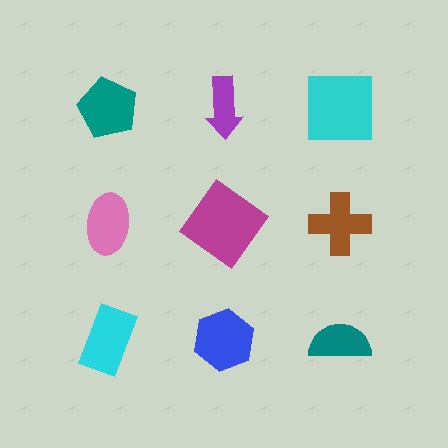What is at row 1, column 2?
A purple arrow.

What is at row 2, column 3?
A brown cross.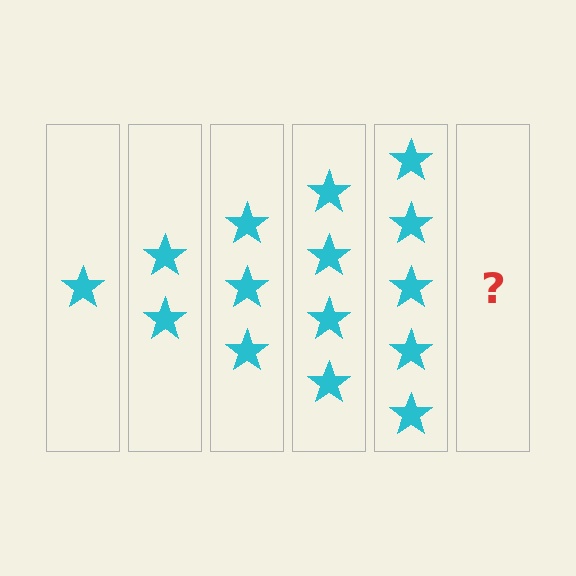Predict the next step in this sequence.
The next step is 6 stars.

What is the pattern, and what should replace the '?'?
The pattern is that each step adds one more star. The '?' should be 6 stars.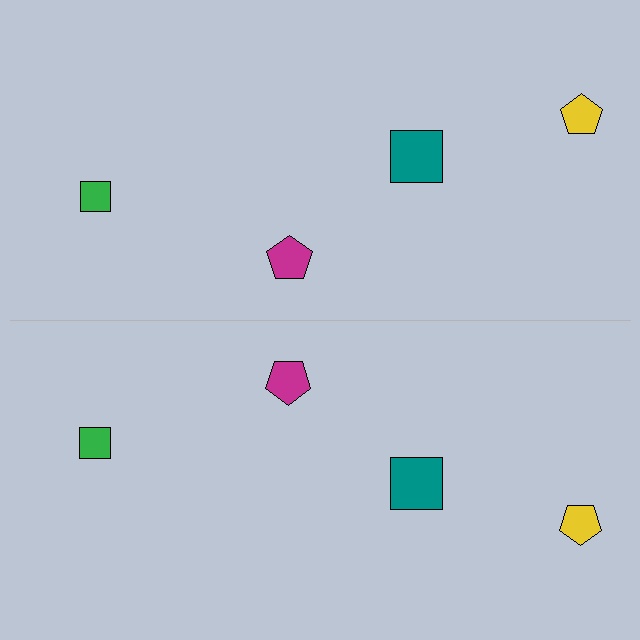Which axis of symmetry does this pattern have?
The pattern has a horizontal axis of symmetry running through the center of the image.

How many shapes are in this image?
There are 8 shapes in this image.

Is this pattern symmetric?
Yes, this pattern has bilateral (reflection) symmetry.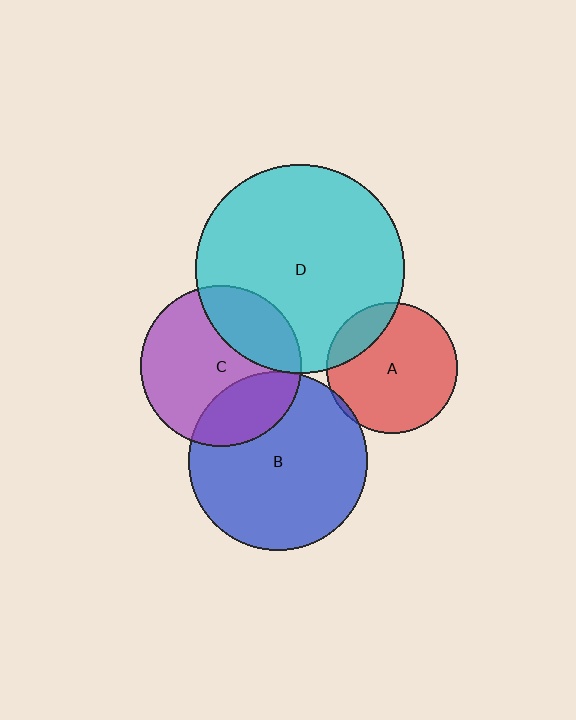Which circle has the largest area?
Circle D (cyan).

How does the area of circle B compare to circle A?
Approximately 1.9 times.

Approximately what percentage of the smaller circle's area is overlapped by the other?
Approximately 30%.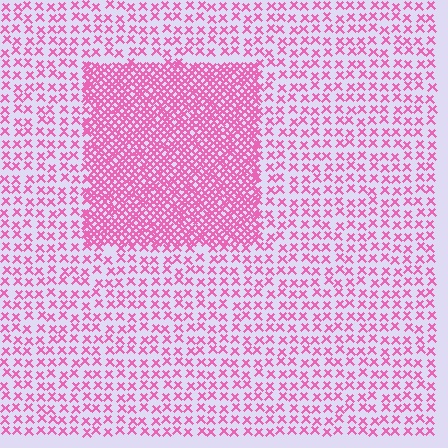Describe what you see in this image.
The image contains small pink elements arranged at two different densities. A rectangle-shaped region is visible where the elements are more densely packed than the surrounding area.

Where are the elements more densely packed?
The elements are more densely packed inside the rectangle boundary.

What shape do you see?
I see a rectangle.